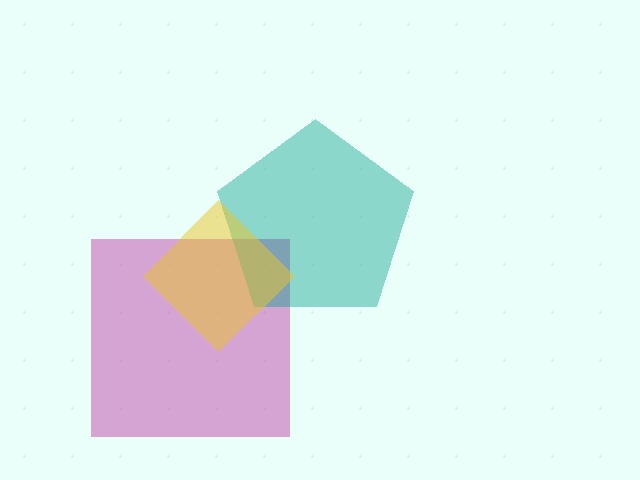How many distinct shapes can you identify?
There are 3 distinct shapes: a magenta square, a teal pentagon, a yellow diamond.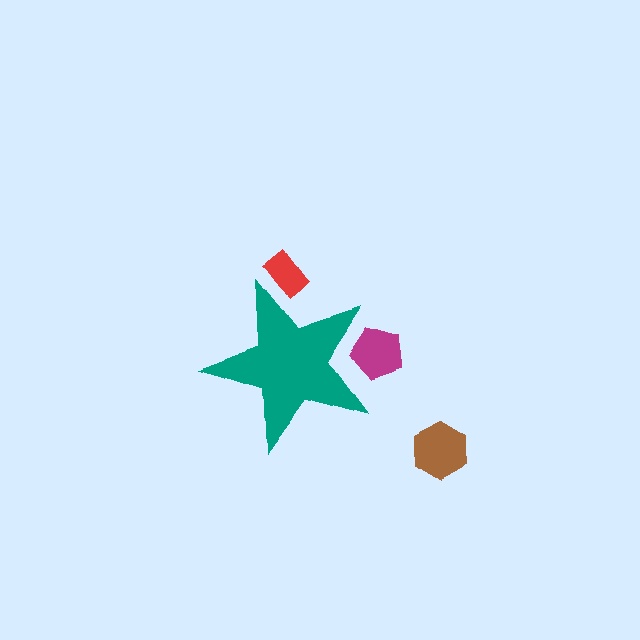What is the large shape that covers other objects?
A teal star.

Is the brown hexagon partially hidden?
No, the brown hexagon is fully visible.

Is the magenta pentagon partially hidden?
Yes, the magenta pentagon is partially hidden behind the teal star.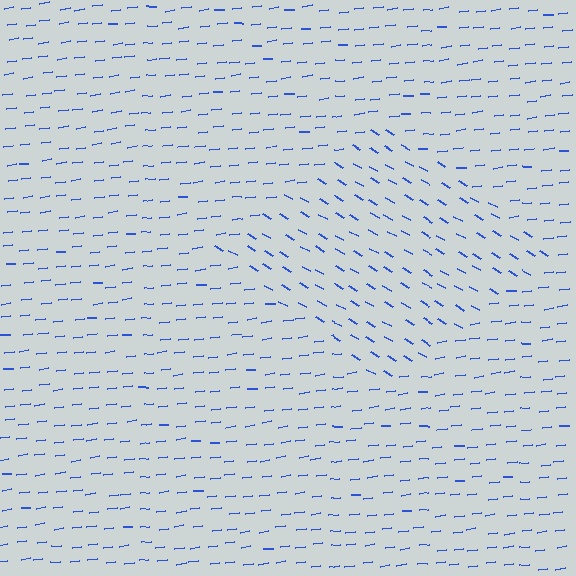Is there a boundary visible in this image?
Yes, there is a texture boundary formed by a change in line orientation.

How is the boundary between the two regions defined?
The boundary is defined purely by a change in line orientation (approximately 38 degrees difference). All lines are the same color and thickness.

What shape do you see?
I see a diamond.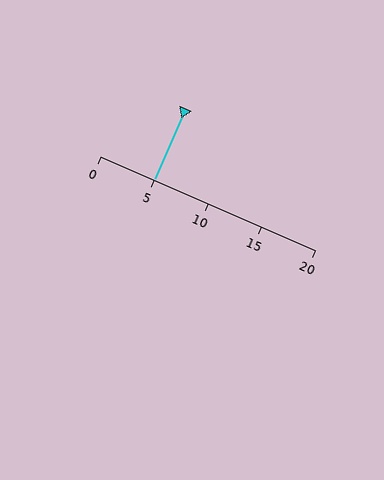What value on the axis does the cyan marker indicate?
The marker indicates approximately 5.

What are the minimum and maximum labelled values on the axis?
The axis runs from 0 to 20.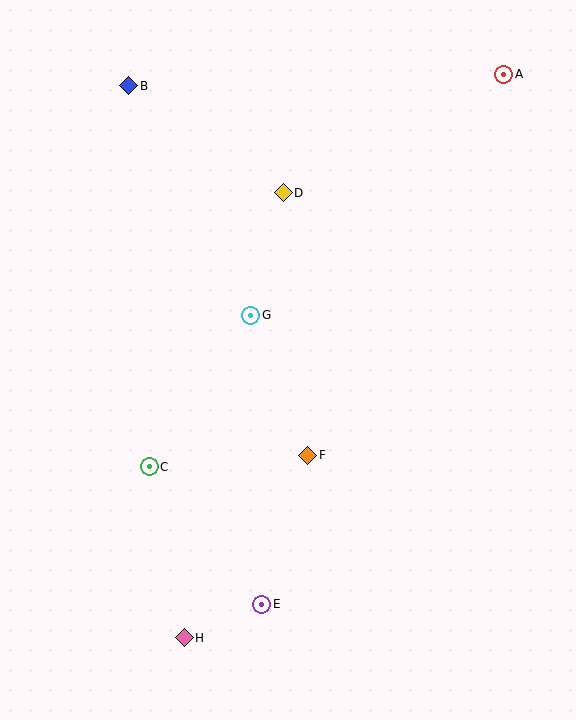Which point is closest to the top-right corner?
Point A is closest to the top-right corner.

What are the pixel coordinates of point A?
Point A is at (504, 74).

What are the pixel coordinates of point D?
Point D is at (283, 193).